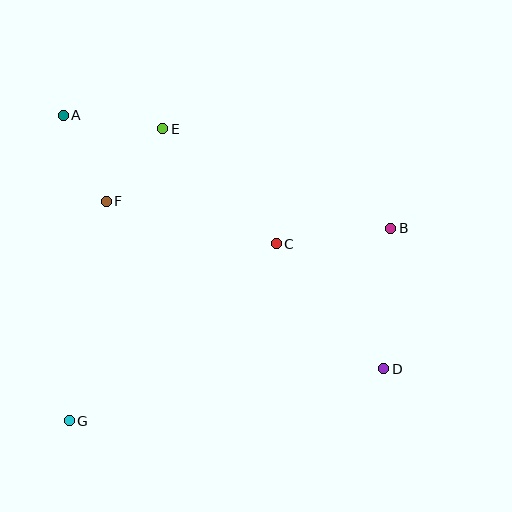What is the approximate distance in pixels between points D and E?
The distance between D and E is approximately 326 pixels.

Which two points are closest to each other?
Points E and F are closest to each other.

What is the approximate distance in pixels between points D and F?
The distance between D and F is approximately 324 pixels.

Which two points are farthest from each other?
Points A and D are farthest from each other.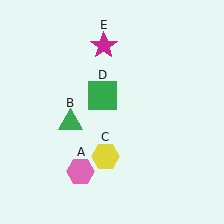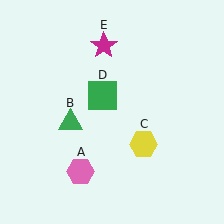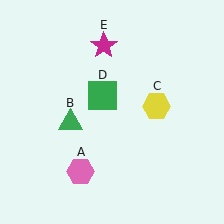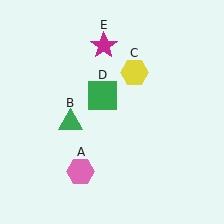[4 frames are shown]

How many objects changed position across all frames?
1 object changed position: yellow hexagon (object C).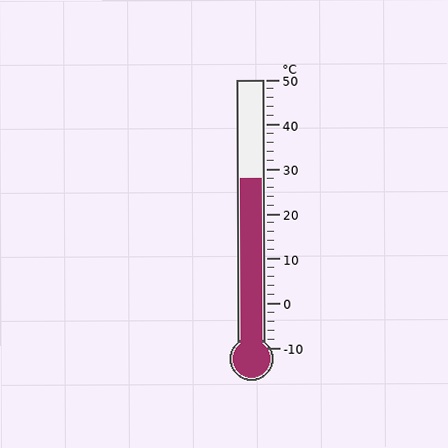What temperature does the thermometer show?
The thermometer shows approximately 28°C.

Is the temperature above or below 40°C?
The temperature is below 40°C.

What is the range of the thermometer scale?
The thermometer scale ranges from -10°C to 50°C.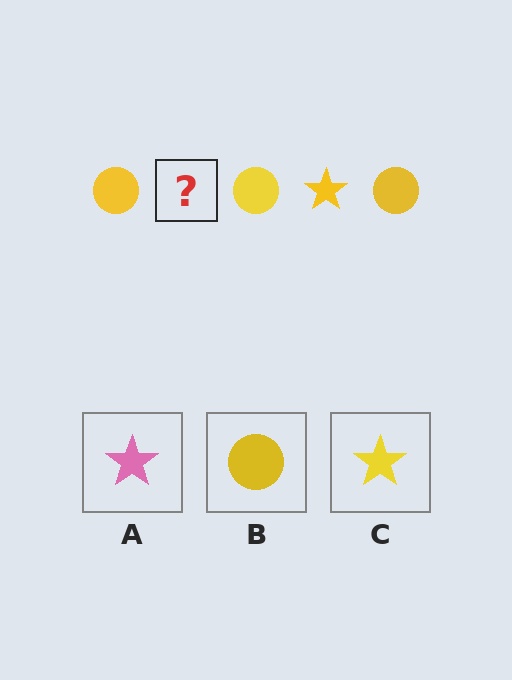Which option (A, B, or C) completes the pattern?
C.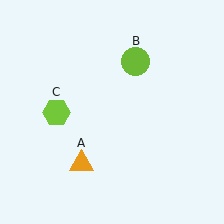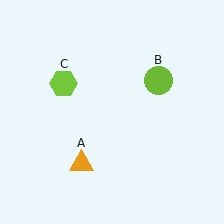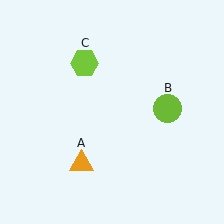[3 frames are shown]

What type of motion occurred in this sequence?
The lime circle (object B), lime hexagon (object C) rotated clockwise around the center of the scene.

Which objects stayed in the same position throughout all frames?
Orange triangle (object A) remained stationary.